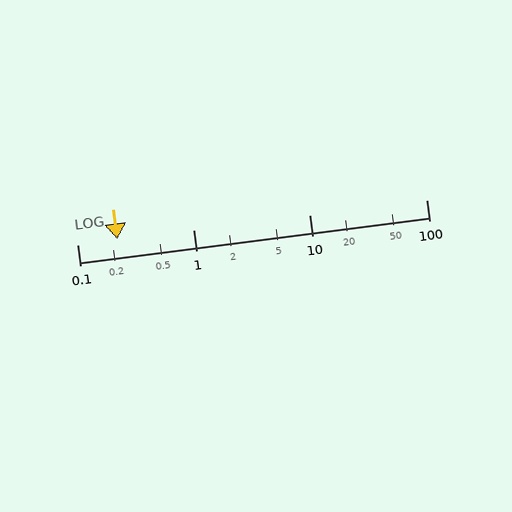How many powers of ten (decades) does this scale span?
The scale spans 3 decades, from 0.1 to 100.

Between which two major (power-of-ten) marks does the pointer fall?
The pointer is between 0.1 and 1.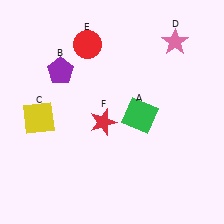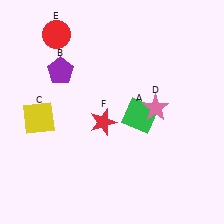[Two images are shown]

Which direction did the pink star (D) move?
The pink star (D) moved down.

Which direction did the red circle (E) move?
The red circle (E) moved left.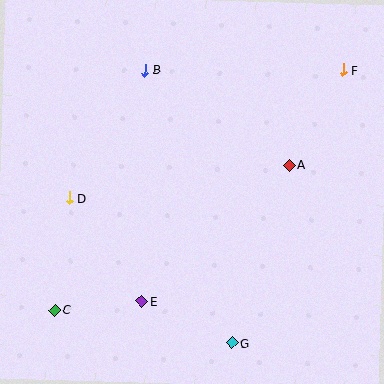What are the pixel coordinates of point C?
Point C is at (55, 310).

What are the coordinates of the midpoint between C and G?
The midpoint between C and G is at (143, 327).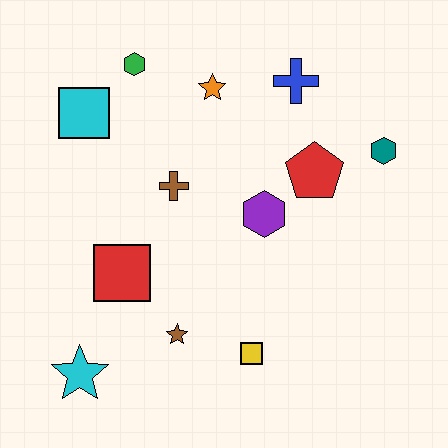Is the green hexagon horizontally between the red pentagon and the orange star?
No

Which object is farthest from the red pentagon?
The cyan star is farthest from the red pentagon.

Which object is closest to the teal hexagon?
The red pentagon is closest to the teal hexagon.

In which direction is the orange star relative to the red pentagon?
The orange star is to the left of the red pentagon.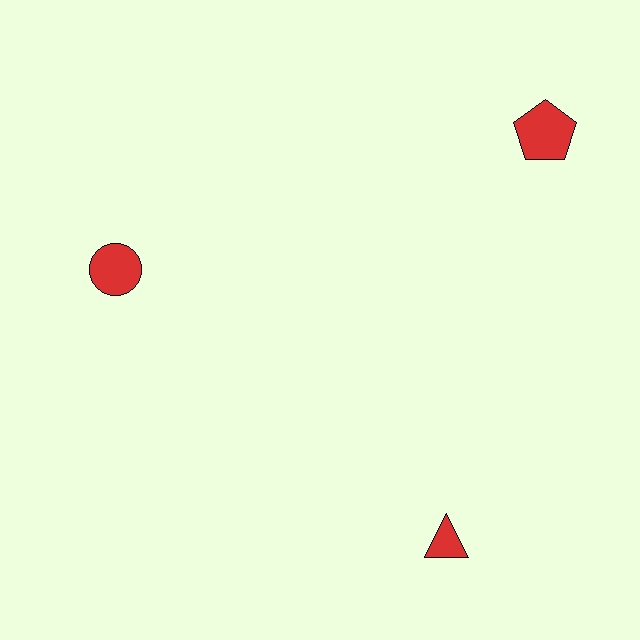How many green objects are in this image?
There are no green objects.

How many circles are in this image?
There is 1 circle.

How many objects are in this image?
There are 3 objects.